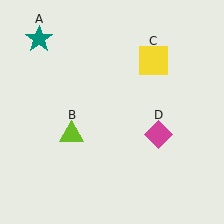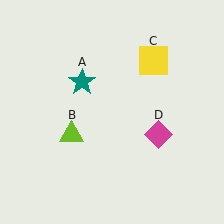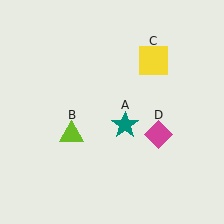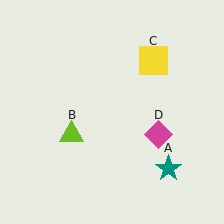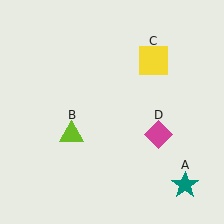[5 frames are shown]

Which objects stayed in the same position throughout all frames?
Lime triangle (object B) and yellow square (object C) and magenta diamond (object D) remained stationary.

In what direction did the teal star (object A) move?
The teal star (object A) moved down and to the right.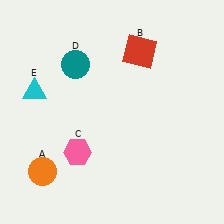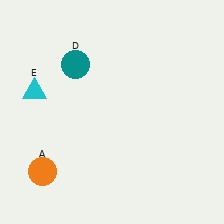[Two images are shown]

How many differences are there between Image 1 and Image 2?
There are 2 differences between the two images.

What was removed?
The red square (B), the pink hexagon (C) were removed in Image 2.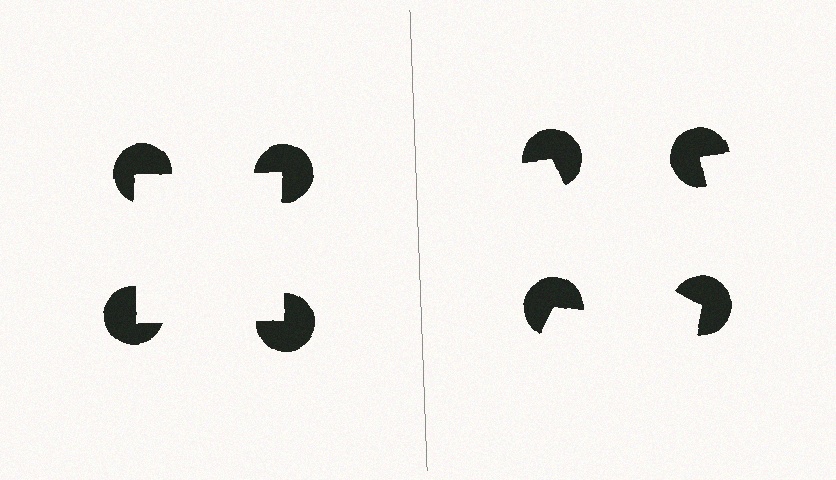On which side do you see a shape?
An illusory square appears on the left side. On the right side the wedge cuts are rotated, so no coherent shape forms.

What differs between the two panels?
The pac-man discs are positioned identically on both sides; only the wedge orientations differ. On the left they align to a square; on the right they are misaligned.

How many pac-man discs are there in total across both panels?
8 — 4 on each side.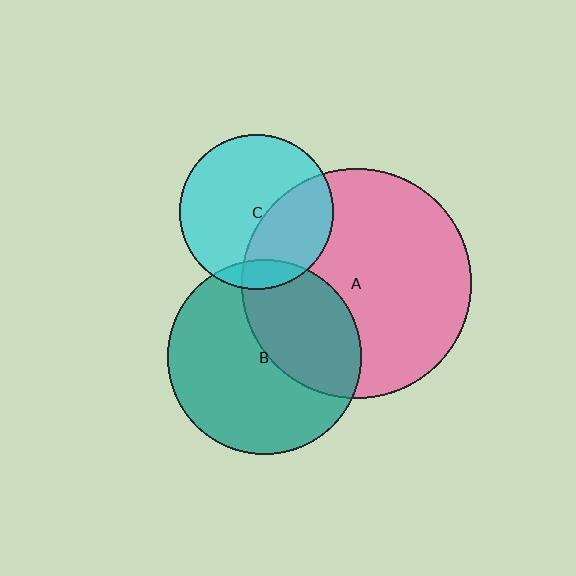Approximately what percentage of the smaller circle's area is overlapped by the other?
Approximately 10%.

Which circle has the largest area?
Circle A (pink).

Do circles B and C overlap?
Yes.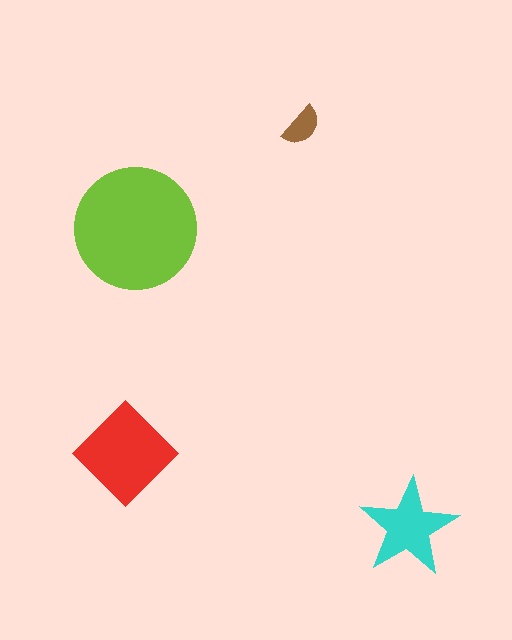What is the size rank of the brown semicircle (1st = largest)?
4th.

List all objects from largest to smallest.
The lime circle, the red diamond, the cyan star, the brown semicircle.